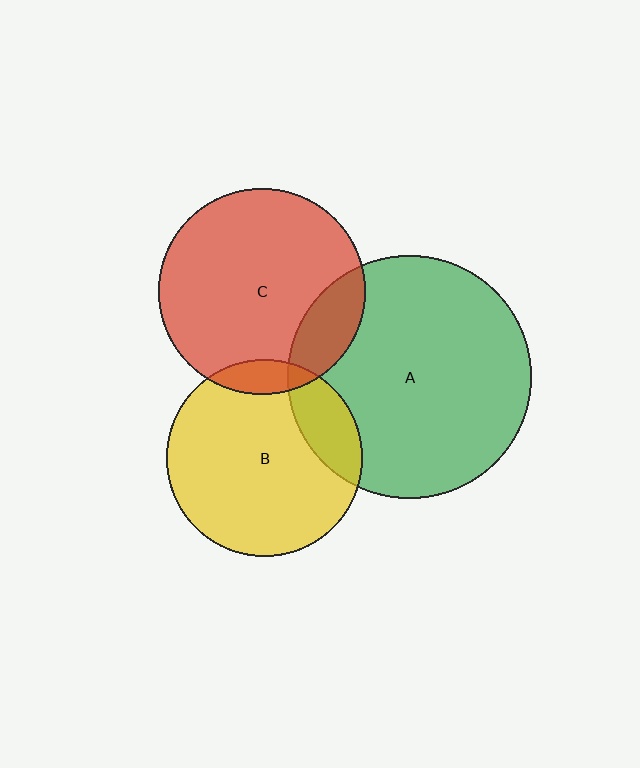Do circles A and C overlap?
Yes.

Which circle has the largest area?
Circle A (green).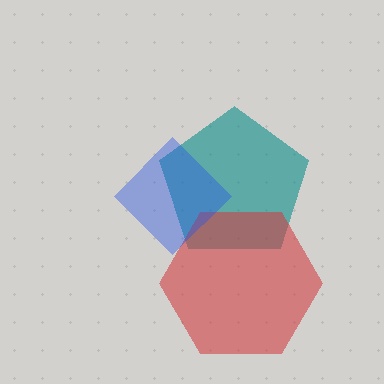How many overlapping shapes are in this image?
There are 3 overlapping shapes in the image.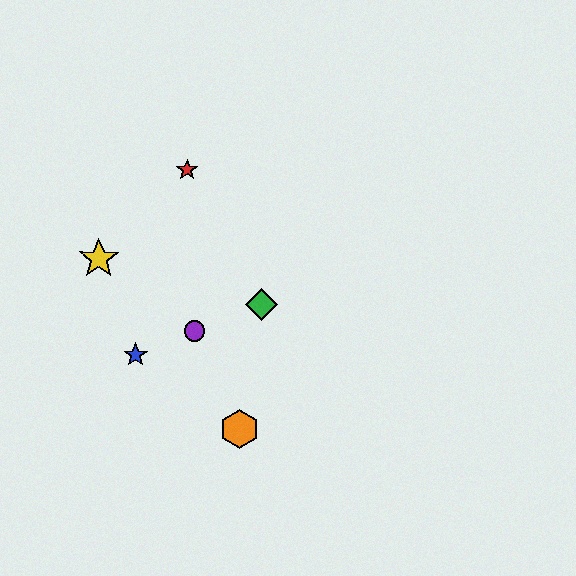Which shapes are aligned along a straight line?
The blue star, the green diamond, the purple circle are aligned along a straight line.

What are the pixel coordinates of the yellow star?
The yellow star is at (99, 258).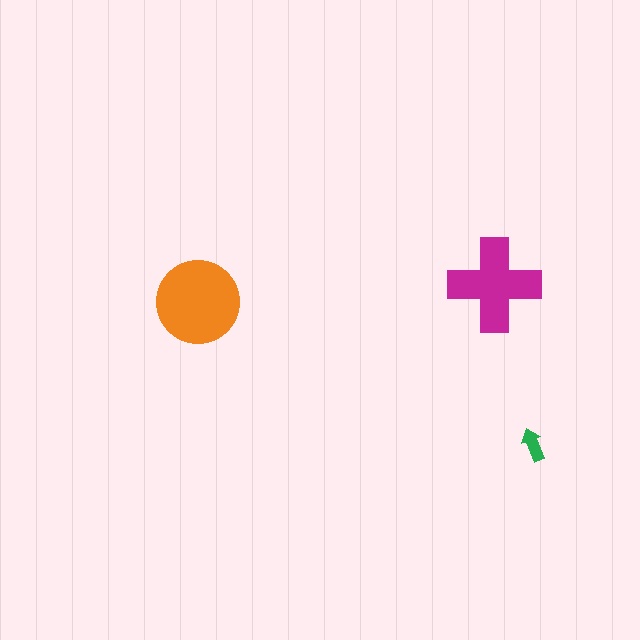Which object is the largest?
The orange circle.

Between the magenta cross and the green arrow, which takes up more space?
The magenta cross.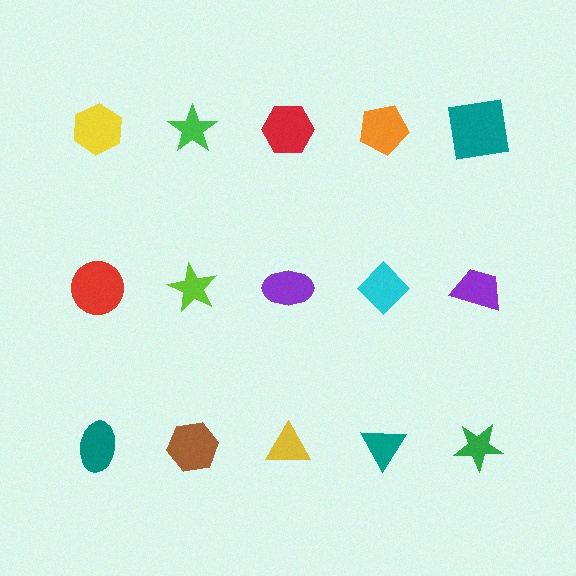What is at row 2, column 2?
A lime star.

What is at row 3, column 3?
A yellow triangle.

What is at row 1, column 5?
A teal square.